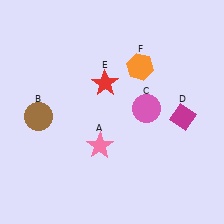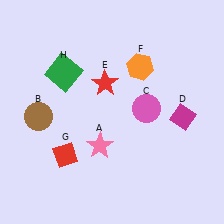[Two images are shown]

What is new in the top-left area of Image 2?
A green square (H) was added in the top-left area of Image 2.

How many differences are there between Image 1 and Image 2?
There are 2 differences between the two images.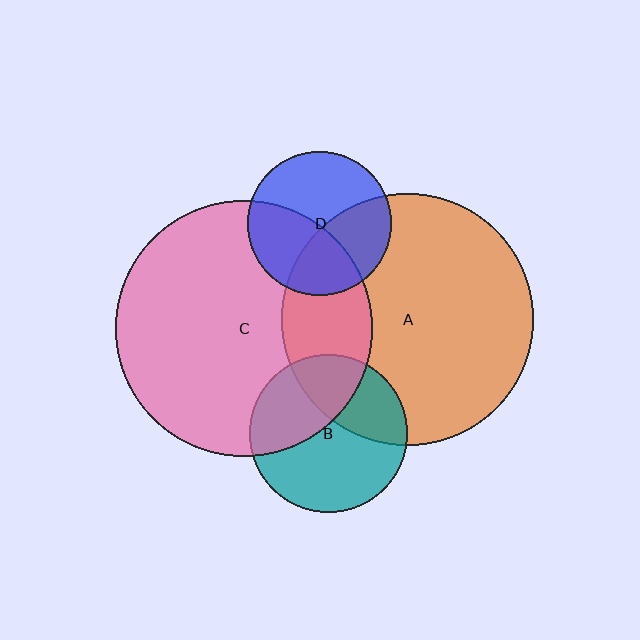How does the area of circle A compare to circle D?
Approximately 3.1 times.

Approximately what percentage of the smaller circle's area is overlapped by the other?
Approximately 35%.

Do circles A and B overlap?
Yes.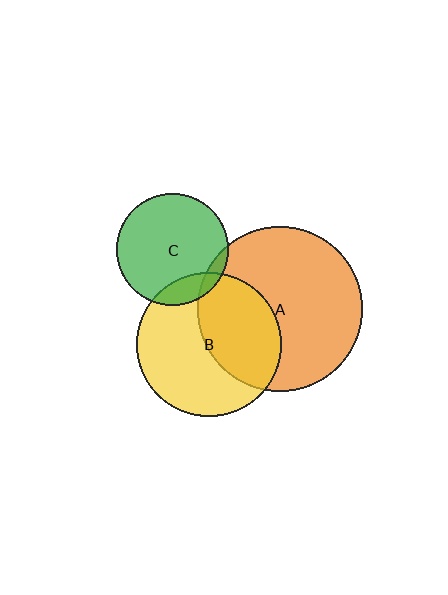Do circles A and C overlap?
Yes.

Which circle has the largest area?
Circle A (orange).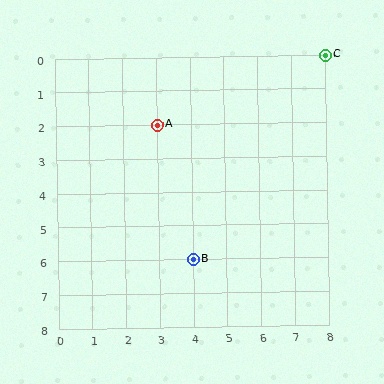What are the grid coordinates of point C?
Point C is at grid coordinates (8, 0).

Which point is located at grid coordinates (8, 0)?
Point C is at (8, 0).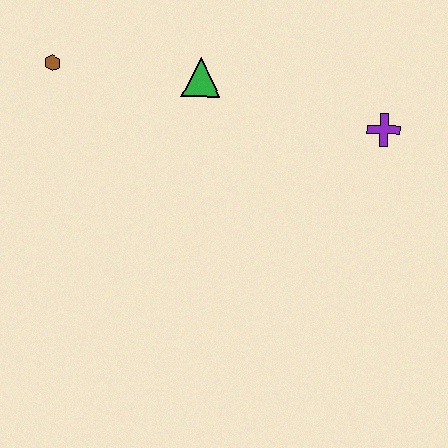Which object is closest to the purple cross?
The green triangle is closest to the purple cross.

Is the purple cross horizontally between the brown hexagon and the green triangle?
No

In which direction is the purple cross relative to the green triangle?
The purple cross is to the right of the green triangle.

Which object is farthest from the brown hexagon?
The purple cross is farthest from the brown hexagon.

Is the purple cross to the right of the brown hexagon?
Yes